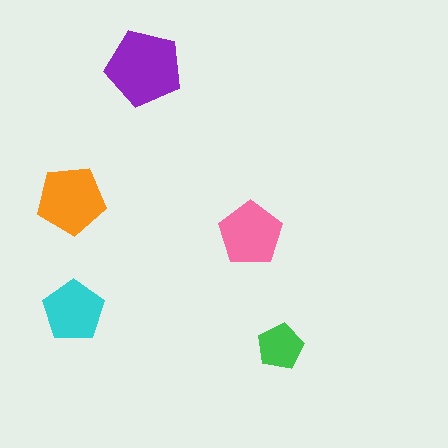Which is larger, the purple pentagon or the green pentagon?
The purple one.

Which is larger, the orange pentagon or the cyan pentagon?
The orange one.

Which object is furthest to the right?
The green pentagon is rightmost.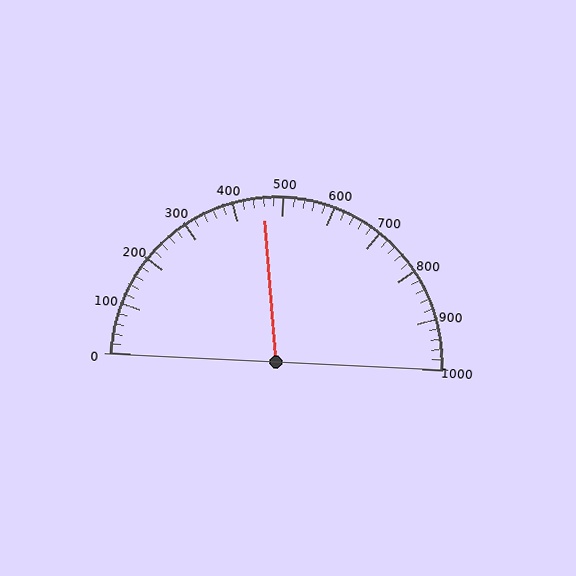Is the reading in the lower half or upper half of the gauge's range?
The reading is in the lower half of the range (0 to 1000).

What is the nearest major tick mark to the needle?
The nearest major tick mark is 500.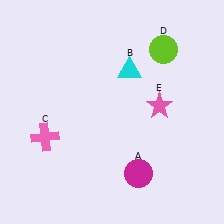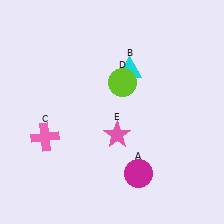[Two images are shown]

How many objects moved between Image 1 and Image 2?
2 objects moved between the two images.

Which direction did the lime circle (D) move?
The lime circle (D) moved left.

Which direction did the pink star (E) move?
The pink star (E) moved left.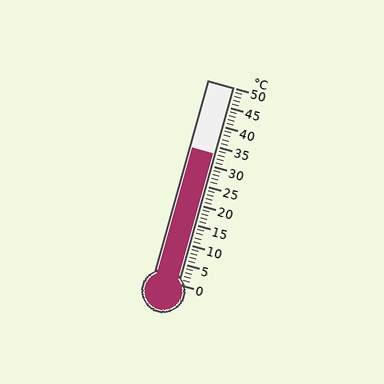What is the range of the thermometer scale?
The thermometer scale ranges from 0°C to 50°C.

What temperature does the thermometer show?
The thermometer shows approximately 33°C.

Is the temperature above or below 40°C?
The temperature is below 40°C.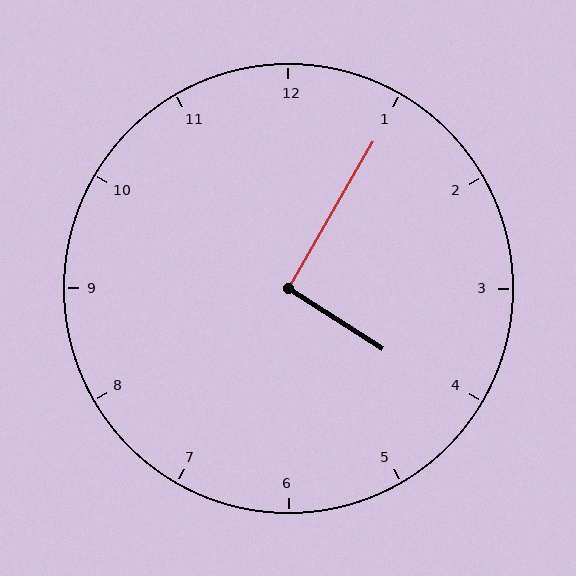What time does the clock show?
4:05.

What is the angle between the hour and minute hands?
Approximately 92 degrees.